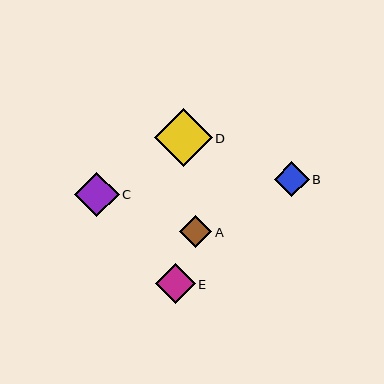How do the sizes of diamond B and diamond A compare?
Diamond B and diamond A are approximately the same size.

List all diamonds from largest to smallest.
From largest to smallest: D, C, E, B, A.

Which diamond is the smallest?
Diamond A is the smallest with a size of approximately 33 pixels.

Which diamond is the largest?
Diamond D is the largest with a size of approximately 58 pixels.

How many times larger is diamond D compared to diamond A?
Diamond D is approximately 1.8 times the size of diamond A.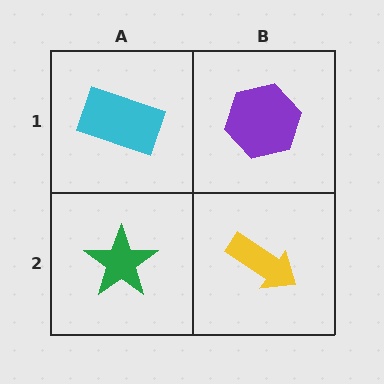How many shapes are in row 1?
2 shapes.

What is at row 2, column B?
A yellow arrow.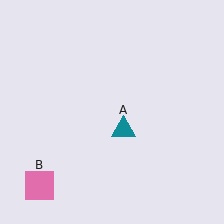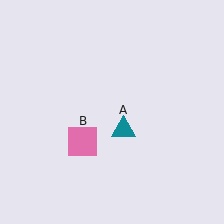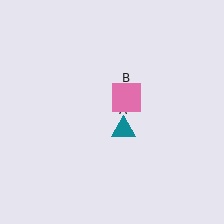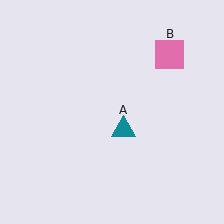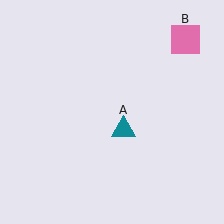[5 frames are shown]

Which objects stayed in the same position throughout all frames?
Teal triangle (object A) remained stationary.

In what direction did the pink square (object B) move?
The pink square (object B) moved up and to the right.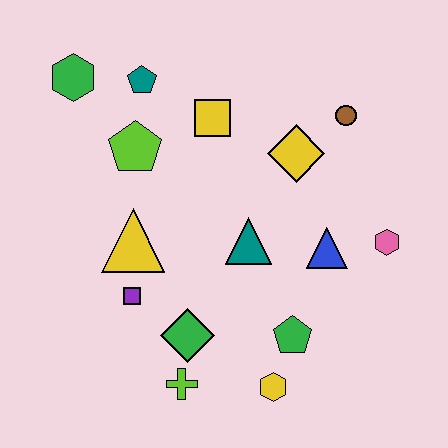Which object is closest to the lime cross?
The green diamond is closest to the lime cross.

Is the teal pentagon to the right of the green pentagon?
No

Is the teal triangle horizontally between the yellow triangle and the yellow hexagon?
Yes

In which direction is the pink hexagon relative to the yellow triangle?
The pink hexagon is to the right of the yellow triangle.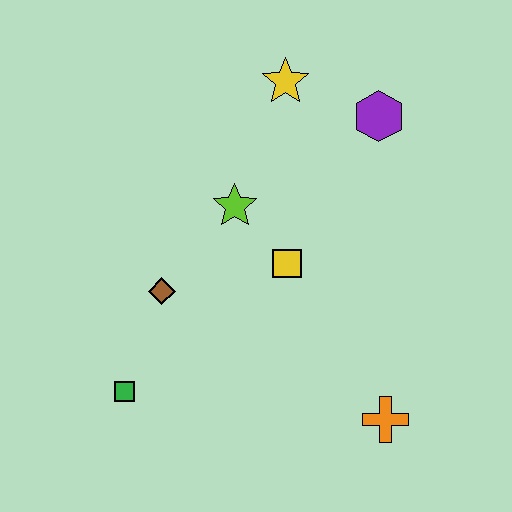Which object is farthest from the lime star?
The orange cross is farthest from the lime star.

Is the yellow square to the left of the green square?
No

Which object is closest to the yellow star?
The purple hexagon is closest to the yellow star.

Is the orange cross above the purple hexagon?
No